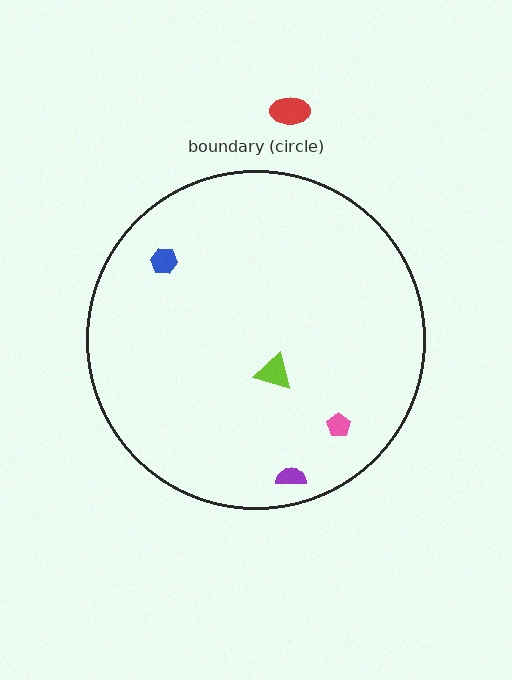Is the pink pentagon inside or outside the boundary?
Inside.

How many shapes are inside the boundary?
4 inside, 1 outside.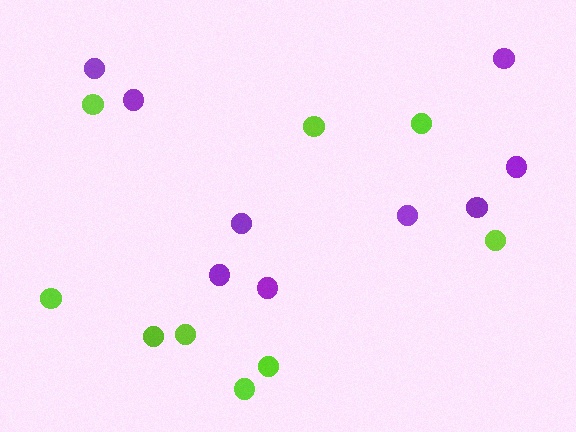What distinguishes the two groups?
There are 2 groups: one group of purple circles (9) and one group of lime circles (9).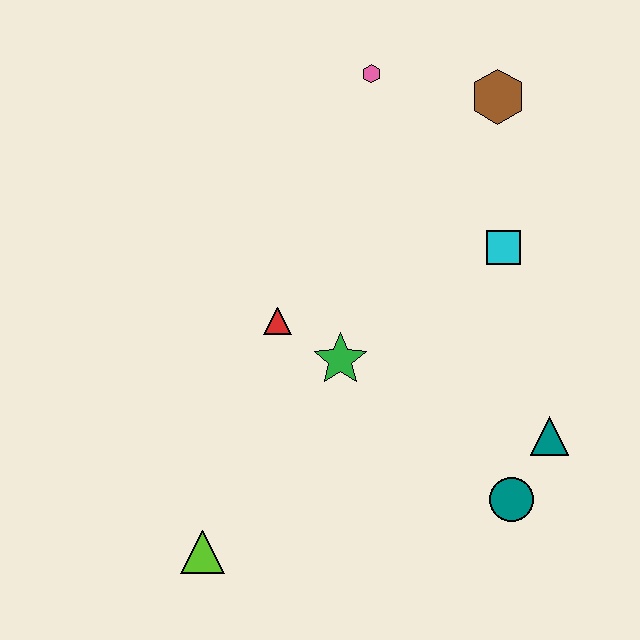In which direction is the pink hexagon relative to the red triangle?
The pink hexagon is above the red triangle.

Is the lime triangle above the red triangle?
No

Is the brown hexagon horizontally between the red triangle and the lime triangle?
No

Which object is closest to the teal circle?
The teal triangle is closest to the teal circle.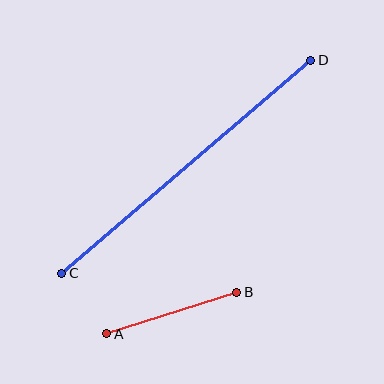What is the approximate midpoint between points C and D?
The midpoint is at approximately (186, 167) pixels.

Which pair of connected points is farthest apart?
Points C and D are farthest apart.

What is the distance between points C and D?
The distance is approximately 328 pixels.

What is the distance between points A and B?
The distance is approximately 136 pixels.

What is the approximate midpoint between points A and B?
The midpoint is at approximately (172, 313) pixels.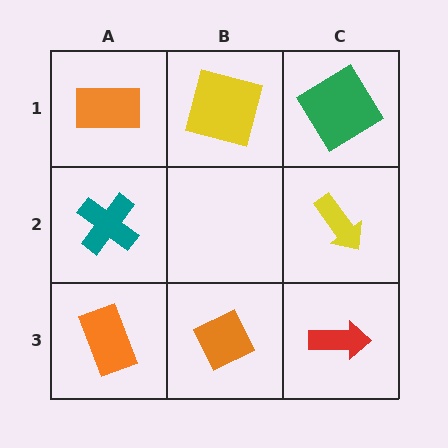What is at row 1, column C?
A green diamond.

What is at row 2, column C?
A yellow arrow.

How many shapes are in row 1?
3 shapes.